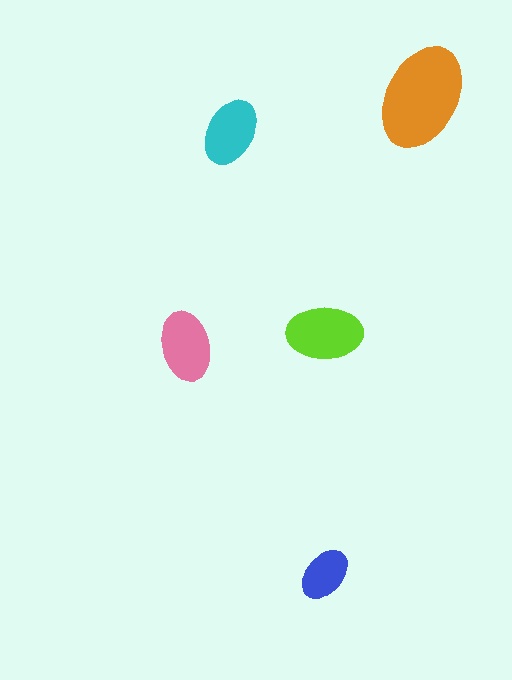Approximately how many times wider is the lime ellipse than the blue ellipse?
About 1.5 times wider.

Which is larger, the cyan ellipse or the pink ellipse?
The pink one.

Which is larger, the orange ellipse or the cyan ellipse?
The orange one.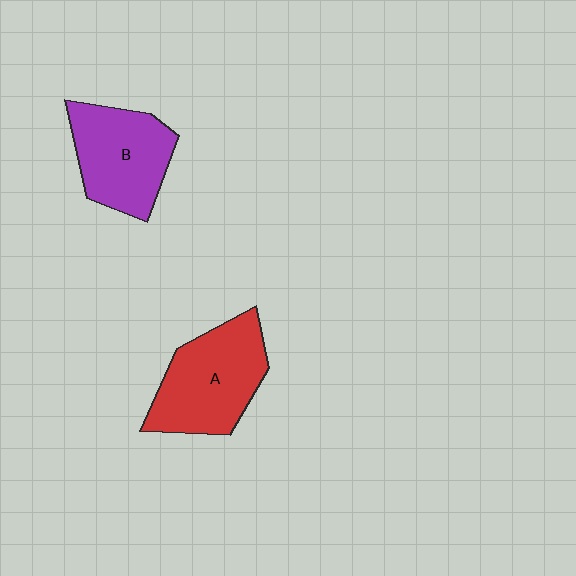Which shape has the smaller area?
Shape B (purple).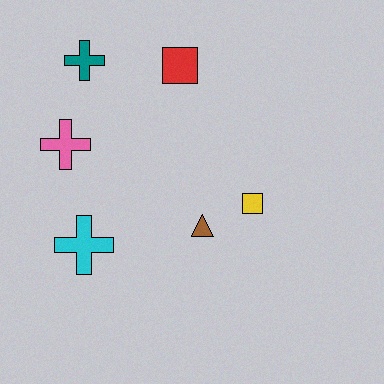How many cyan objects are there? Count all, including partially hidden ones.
There is 1 cyan object.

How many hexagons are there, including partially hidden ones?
There are no hexagons.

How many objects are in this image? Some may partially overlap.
There are 6 objects.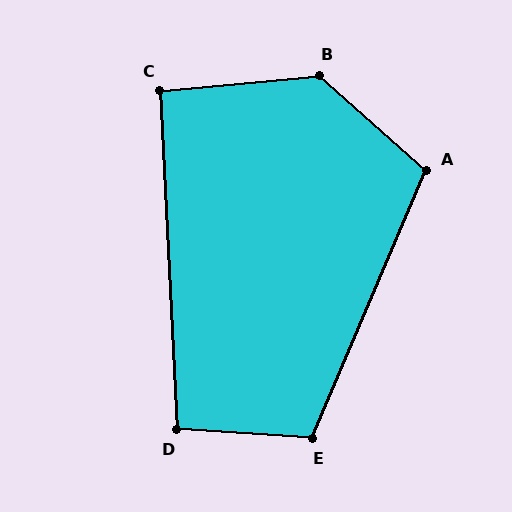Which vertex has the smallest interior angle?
C, at approximately 93 degrees.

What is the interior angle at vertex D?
Approximately 96 degrees (obtuse).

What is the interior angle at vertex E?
Approximately 109 degrees (obtuse).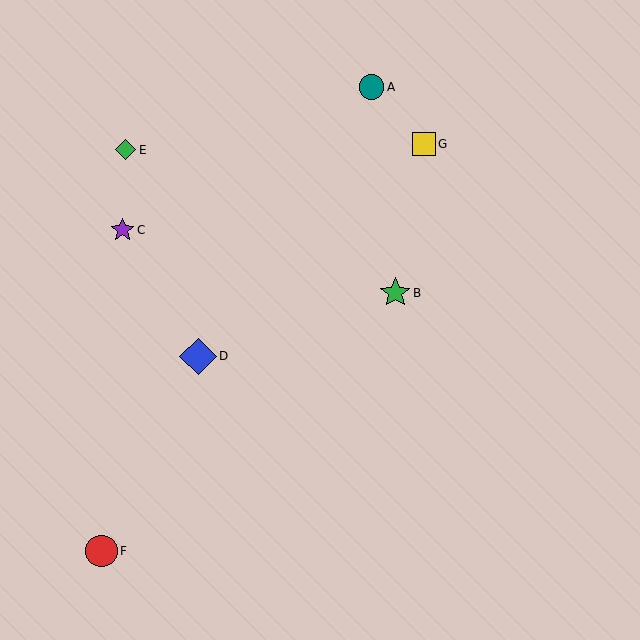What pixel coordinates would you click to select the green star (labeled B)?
Click at (395, 293) to select the green star B.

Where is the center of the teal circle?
The center of the teal circle is at (371, 87).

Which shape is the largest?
The blue diamond (labeled D) is the largest.